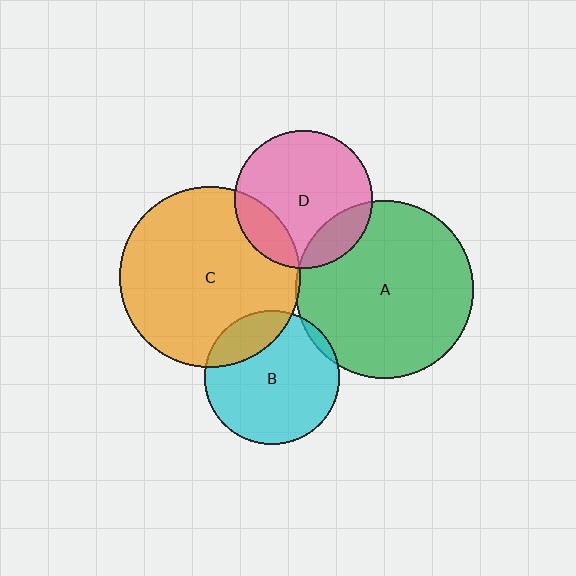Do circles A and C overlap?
Yes.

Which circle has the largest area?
Circle C (orange).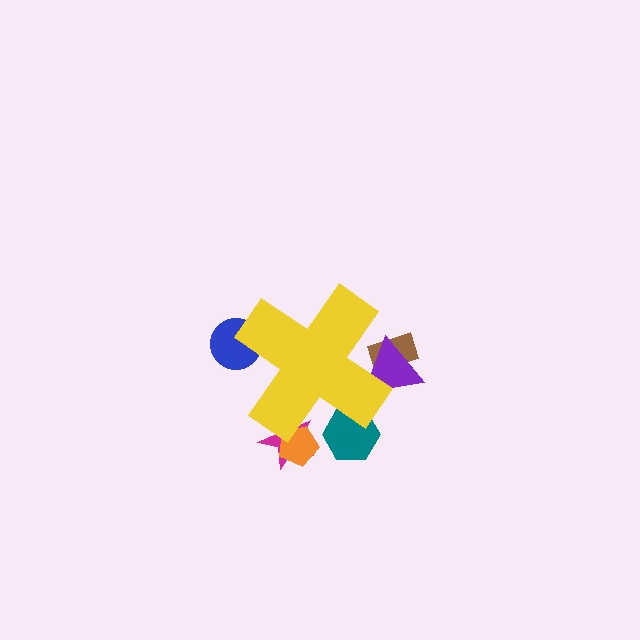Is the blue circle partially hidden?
Yes, the blue circle is partially hidden behind the yellow cross.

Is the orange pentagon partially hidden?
Yes, the orange pentagon is partially hidden behind the yellow cross.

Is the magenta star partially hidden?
Yes, the magenta star is partially hidden behind the yellow cross.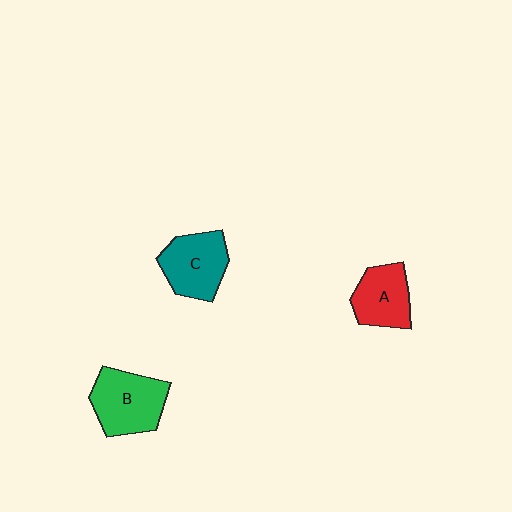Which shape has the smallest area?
Shape A (red).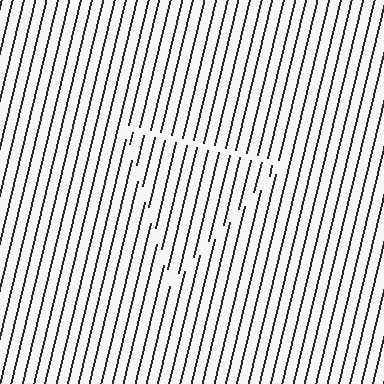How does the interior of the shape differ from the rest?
The interior of the shape contains the same grating, shifted by half a period — the contour is defined by the phase discontinuity where line-ends from the inner and outer gratings abut.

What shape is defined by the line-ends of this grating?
An illusory triangle. The interior of the shape contains the same grating, shifted by half a period — the contour is defined by the phase discontinuity where line-ends from the inner and outer gratings abut.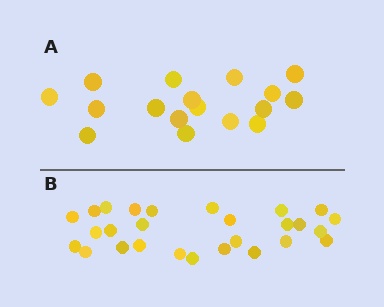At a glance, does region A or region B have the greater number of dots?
Region B (the bottom region) has more dots.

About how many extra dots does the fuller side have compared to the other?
Region B has roughly 10 or so more dots than region A.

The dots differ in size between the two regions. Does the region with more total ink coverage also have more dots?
No. Region A has more total ink coverage because its dots are larger, but region B actually contains more individual dots. Total area can be misleading — the number of items is what matters here.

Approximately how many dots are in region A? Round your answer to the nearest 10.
About 20 dots. (The exact count is 17, which rounds to 20.)